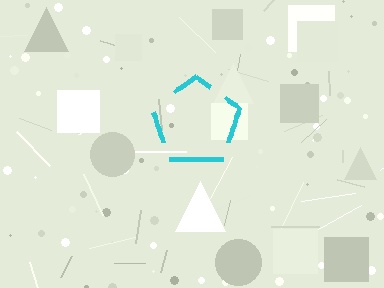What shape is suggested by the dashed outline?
The dashed outline suggests a pentagon.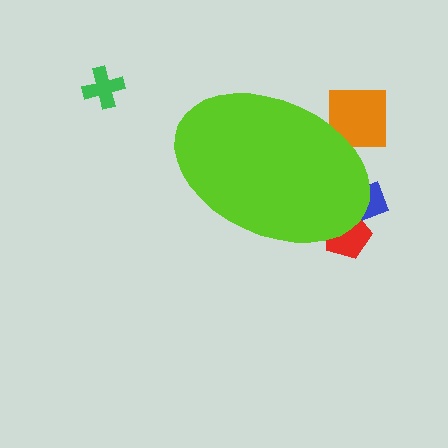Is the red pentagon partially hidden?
Yes, the red pentagon is partially hidden behind the lime ellipse.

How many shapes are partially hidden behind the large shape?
3 shapes are partially hidden.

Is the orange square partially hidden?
Yes, the orange square is partially hidden behind the lime ellipse.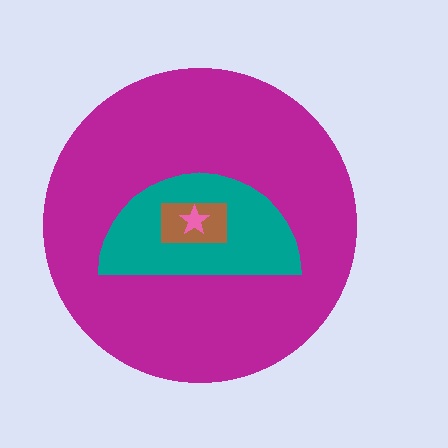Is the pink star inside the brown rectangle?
Yes.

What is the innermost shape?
The pink star.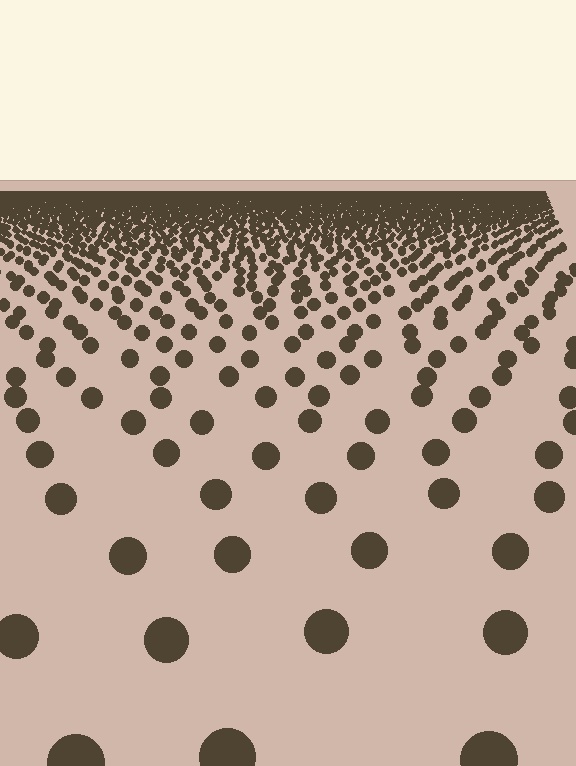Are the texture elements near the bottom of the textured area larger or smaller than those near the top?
Larger. Near the bottom, elements are closer to the viewer and appear at a bigger on-screen size.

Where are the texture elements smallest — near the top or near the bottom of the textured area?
Near the top.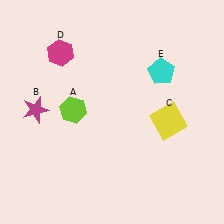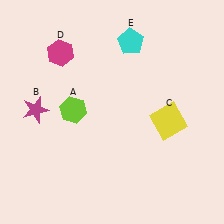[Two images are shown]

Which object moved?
The cyan pentagon (E) moved left.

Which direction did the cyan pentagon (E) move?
The cyan pentagon (E) moved left.